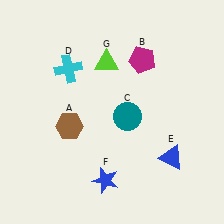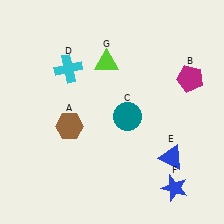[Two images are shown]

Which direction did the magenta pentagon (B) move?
The magenta pentagon (B) moved right.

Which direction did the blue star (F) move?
The blue star (F) moved right.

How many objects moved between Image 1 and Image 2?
2 objects moved between the two images.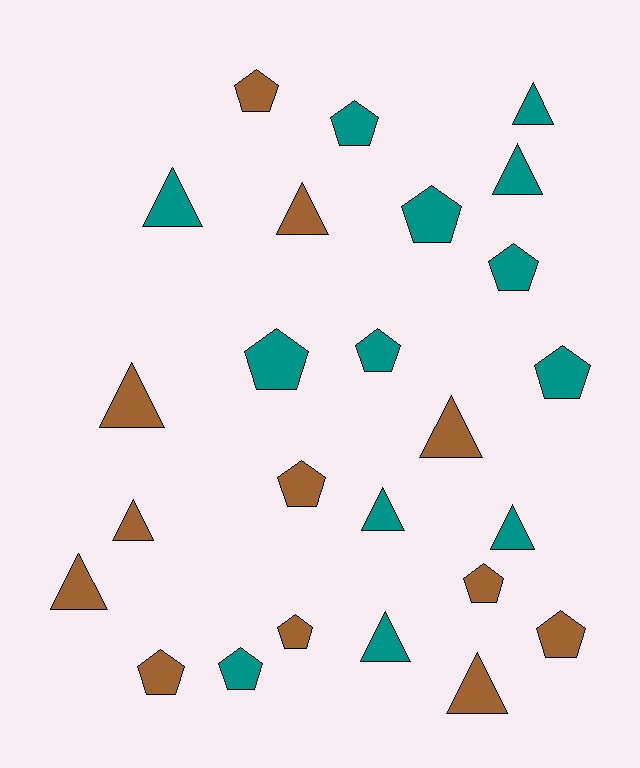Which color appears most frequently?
Teal, with 13 objects.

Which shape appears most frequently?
Pentagon, with 13 objects.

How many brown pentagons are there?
There are 6 brown pentagons.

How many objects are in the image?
There are 25 objects.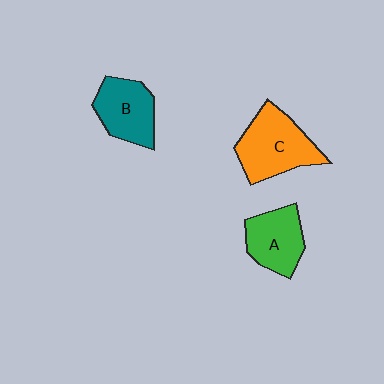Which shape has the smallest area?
Shape A (green).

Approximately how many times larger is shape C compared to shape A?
Approximately 1.4 times.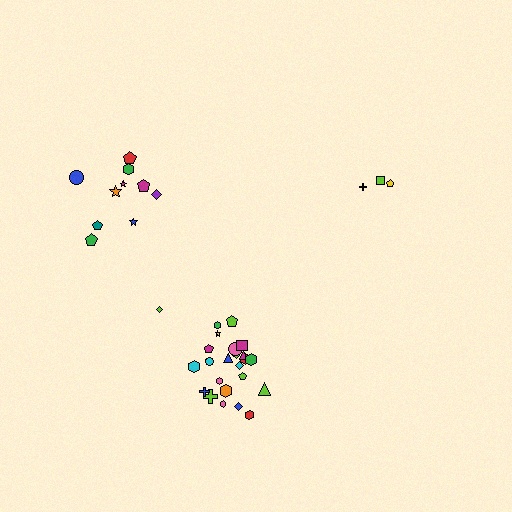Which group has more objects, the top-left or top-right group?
The top-left group.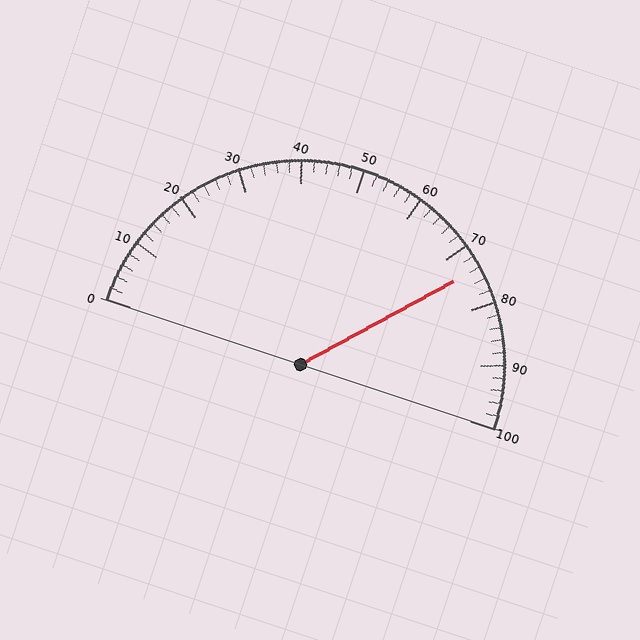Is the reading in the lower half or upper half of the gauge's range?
The reading is in the upper half of the range (0 to 100).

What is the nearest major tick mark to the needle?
The nearest major tick mark is 70.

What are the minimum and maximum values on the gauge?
The gauge ranges from 0 to 100.